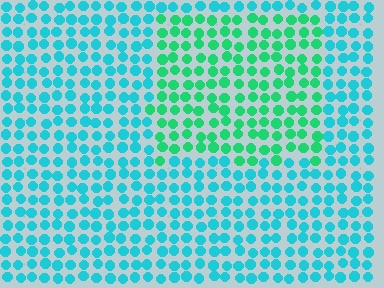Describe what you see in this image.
The image is filled with small cyan elements in a uniform arrangement. A rectangle-shaped region is visible where the elements are tinted to a slightly different hue, forming a subtle color boundary.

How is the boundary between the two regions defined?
The boundary is defined purely by a slight shift in hue (about 37 degrees). Spacing, size, and orientation are identical on both sides.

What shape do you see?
I see a rectangle.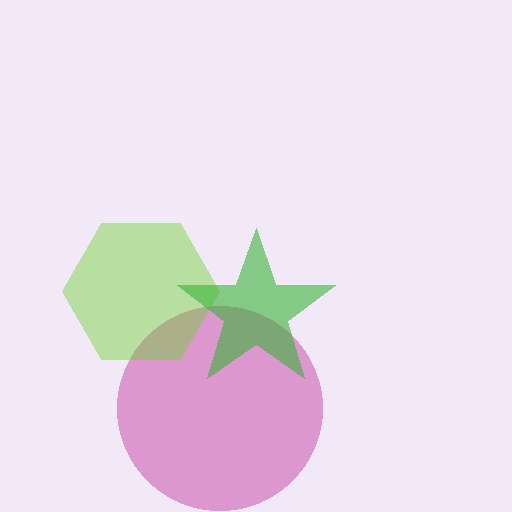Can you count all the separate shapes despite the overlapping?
Yes, there are 3 separate shapes.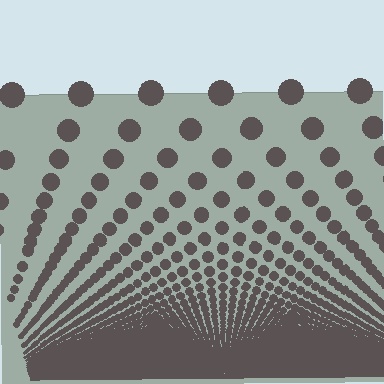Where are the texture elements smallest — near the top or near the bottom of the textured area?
Near the bottom.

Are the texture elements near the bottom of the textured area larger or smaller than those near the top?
Smaller. The gradient is inverted — elements near the bottom are smaller and denser.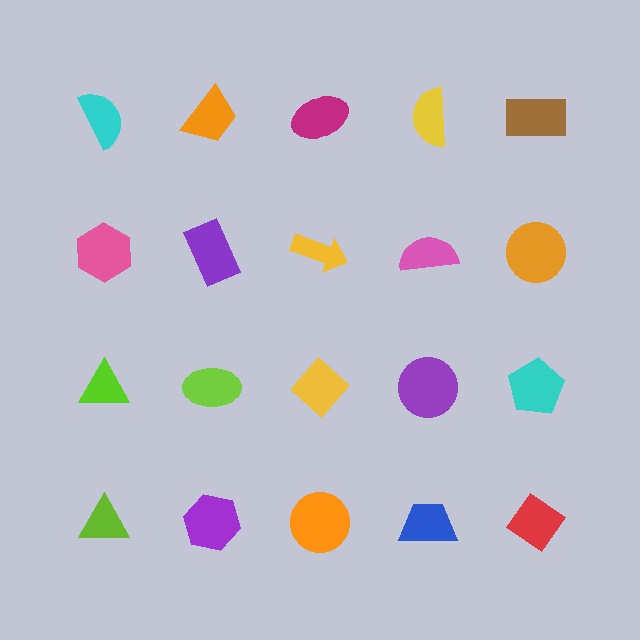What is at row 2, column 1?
A pink hexagon.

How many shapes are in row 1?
5 shapes.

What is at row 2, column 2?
A purple rectangle.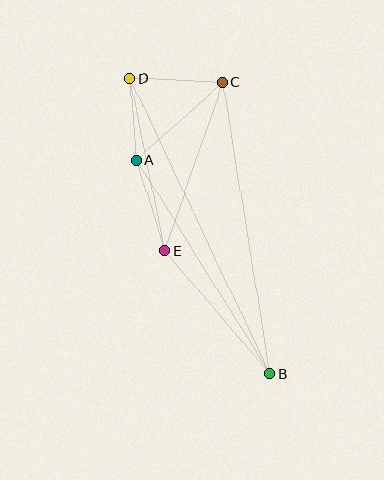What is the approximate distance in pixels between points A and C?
The distance between A and C is approximately 116 pixels.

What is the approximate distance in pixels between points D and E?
The distance between D and E is approximately 176 pixels.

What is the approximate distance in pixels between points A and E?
The distance between A and E is approximately 95 pixels.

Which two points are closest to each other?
Points A and D are closest to each other.